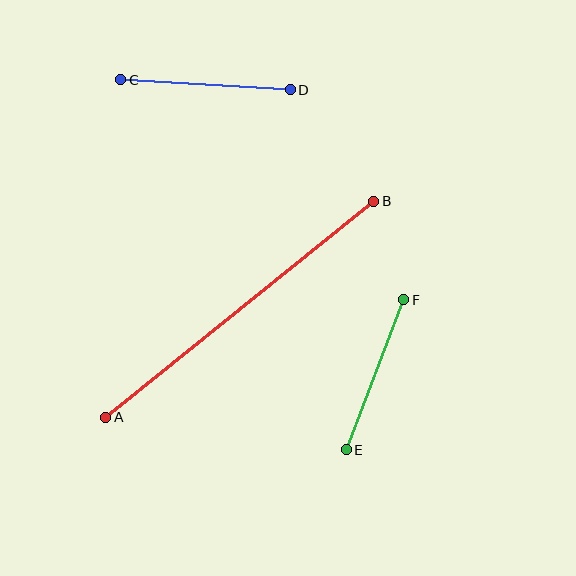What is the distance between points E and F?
The distance is approximately 161 pixels.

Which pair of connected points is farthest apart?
Points A and B are farthest apart.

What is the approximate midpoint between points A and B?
The midpoint is at approximately (240, 309) pixels.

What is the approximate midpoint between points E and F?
The midpoint is at approximately (375, 375) pixels.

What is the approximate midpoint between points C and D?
The midpoint is at approximately (206, 85) pixels.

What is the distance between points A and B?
The distance is approximately 344 pixels.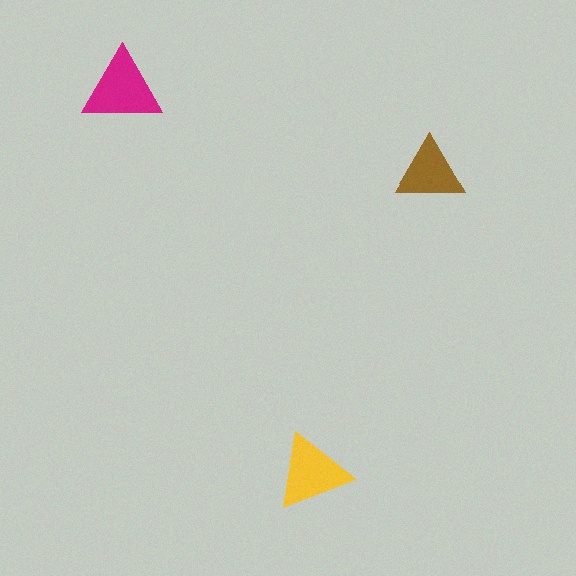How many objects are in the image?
There are 3 objects in the image.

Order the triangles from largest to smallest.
the magenta one, the yellow one, the brown one.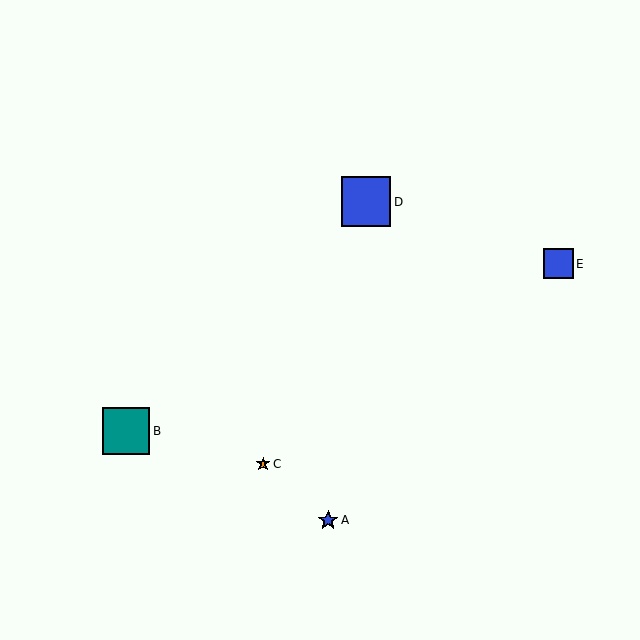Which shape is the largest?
The blue square (labeled D) is the largest.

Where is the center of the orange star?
The center of the orange star is at (263, 464).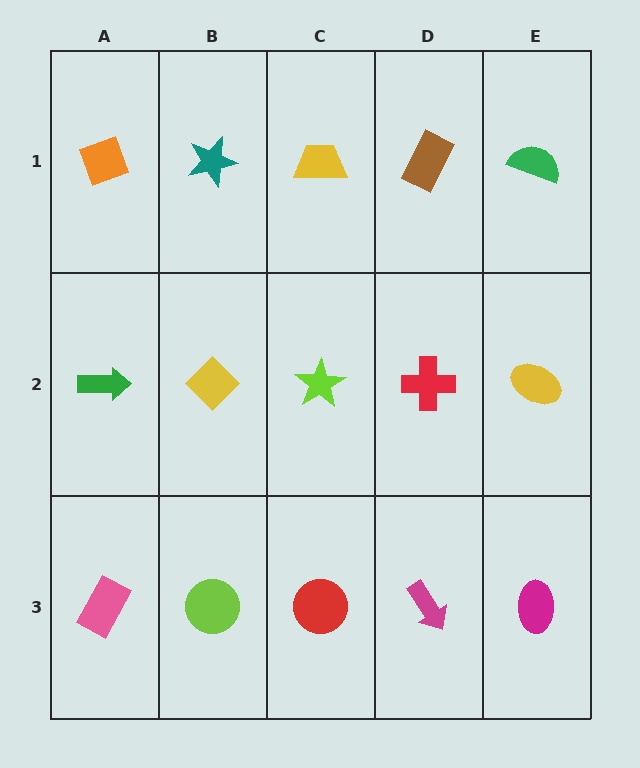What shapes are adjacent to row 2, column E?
A green semicircle (row 1, column E), a magenta ellipse (row 3, column E), a red cross (row 2, column D).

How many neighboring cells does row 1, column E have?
2.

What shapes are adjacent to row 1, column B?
A yellow diamond (row 2, column B), an orange diamond (row 1, column A), a yellow trapezoid (row 1, column C).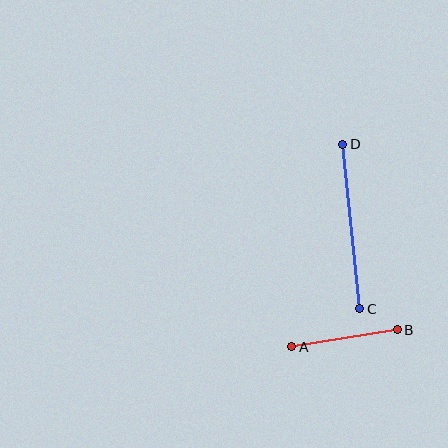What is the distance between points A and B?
The distance is approximately 107 pixels.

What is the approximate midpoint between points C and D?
The midpoint is at approximately (351, 226) pixels.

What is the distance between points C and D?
The distance is approximately 165 pixels.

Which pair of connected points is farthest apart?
Points C and D are farthest apart.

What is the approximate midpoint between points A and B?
The midpoint is at approximately (345, 338) pixels.